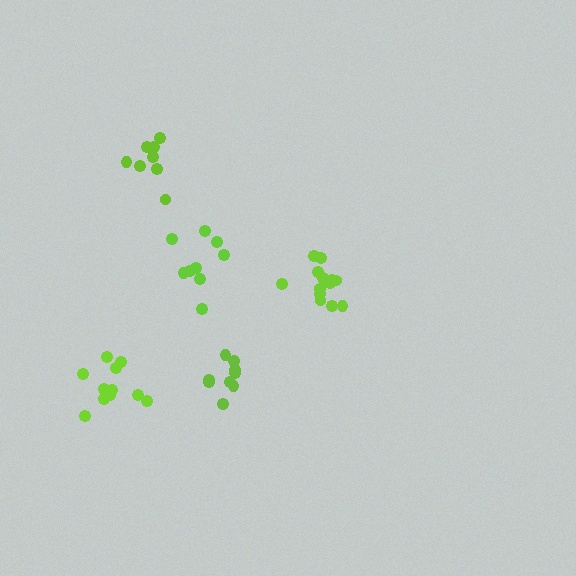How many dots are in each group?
Group 1: 12 dots, Group 2: 8 dots, Group 3: 13 dots, Group 4: 9 dots, Group 5: 9 dots (51 total).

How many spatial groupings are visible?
There are 5 spatial groupings.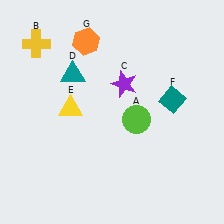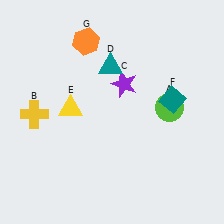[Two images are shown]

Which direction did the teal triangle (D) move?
The teal triangle (D) moved right.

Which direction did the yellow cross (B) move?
The yellow cross (B) moved down.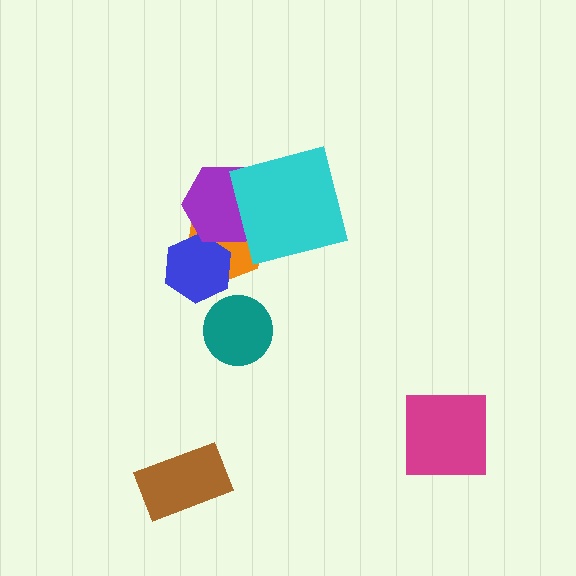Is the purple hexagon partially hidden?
Yes, it is partially covered by another shape.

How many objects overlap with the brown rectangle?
0 objects overlap with the brown rectangle.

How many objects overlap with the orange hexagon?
3 objects overlap with the orange hexagon.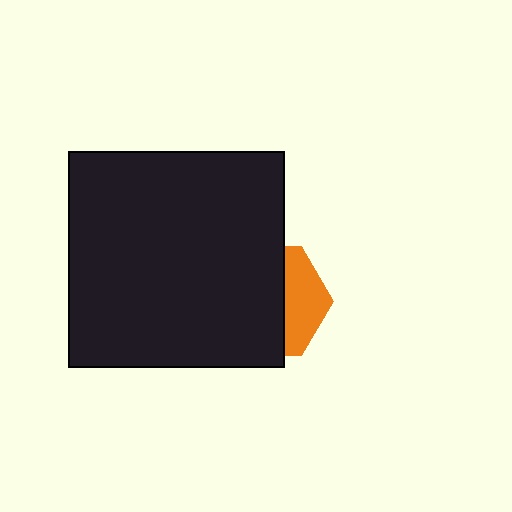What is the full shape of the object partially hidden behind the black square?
The partially hidden object is an orange hexagon.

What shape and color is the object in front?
The object in front is a black square.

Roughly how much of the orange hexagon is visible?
A small part of it is visible (roughly 34%).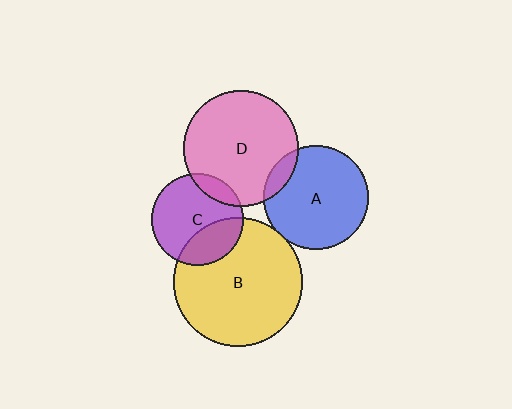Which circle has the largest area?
Circle B (yellow).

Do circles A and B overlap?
Yes.